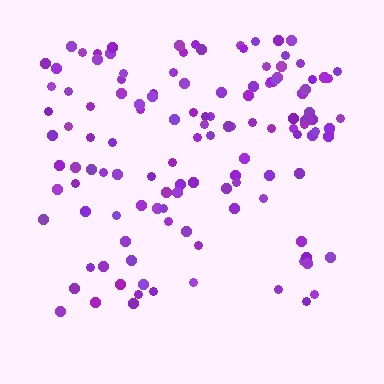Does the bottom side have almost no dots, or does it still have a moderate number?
Still a moderate number, just noticeably fewer than the top.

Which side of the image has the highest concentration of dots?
The top.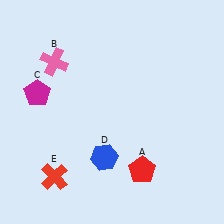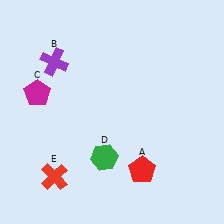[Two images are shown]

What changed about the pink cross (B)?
In Image 1, B is pink. In Image 2, it changed to purple.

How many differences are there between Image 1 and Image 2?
There are 2 differences between the two images.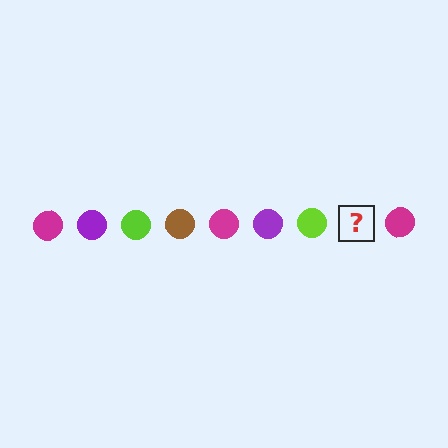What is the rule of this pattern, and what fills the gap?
The rule is that the pattern cycles through magenta, purple, lime, brown circles. The gap should be filled with a brown circle.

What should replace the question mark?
The question mark should be replaced with a brown circle.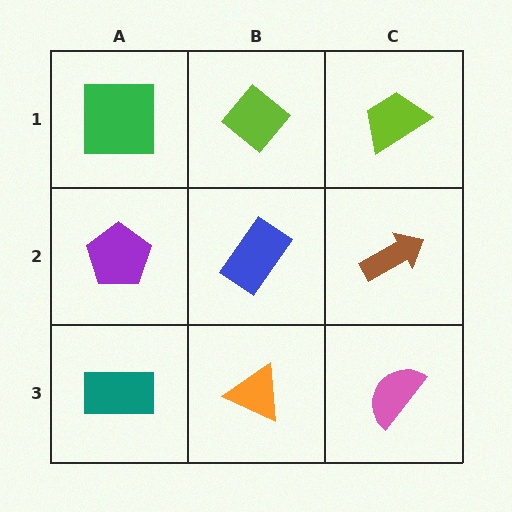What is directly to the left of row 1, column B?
A green square.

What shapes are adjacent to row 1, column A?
A purple pentagon (row 2, column A), a lime diamond (row 1, column B).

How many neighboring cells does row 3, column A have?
2.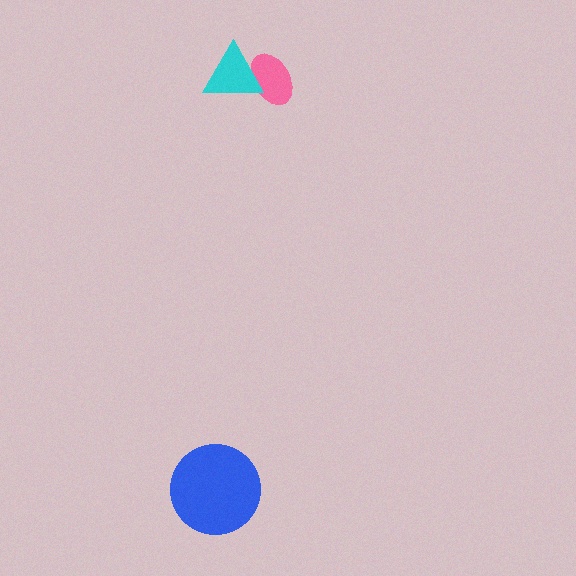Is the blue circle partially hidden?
No, no other shape covers it.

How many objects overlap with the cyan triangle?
1 object overlaps with the cyan triangle.